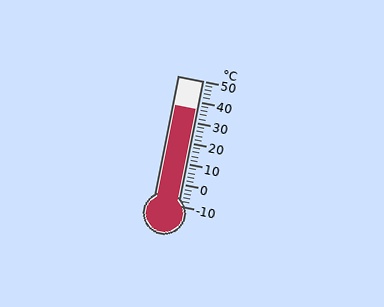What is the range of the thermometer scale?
The thermometer scale ranges from -10°C to 50°C.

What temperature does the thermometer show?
The thermometer shows approximately 36°C.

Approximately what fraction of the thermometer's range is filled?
The thermometer is filled to approximately 75% of its range.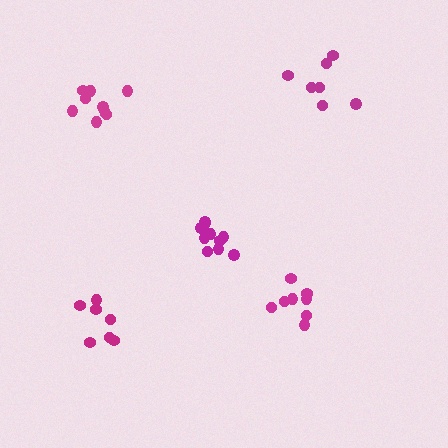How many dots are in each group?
Group 1: 8 dots, Group 2: 11 dots, Group 3: 10 dots, Group 4: 7 dots, Group 5: 7 dots (43 total).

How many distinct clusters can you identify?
There are 5 distinct clusters.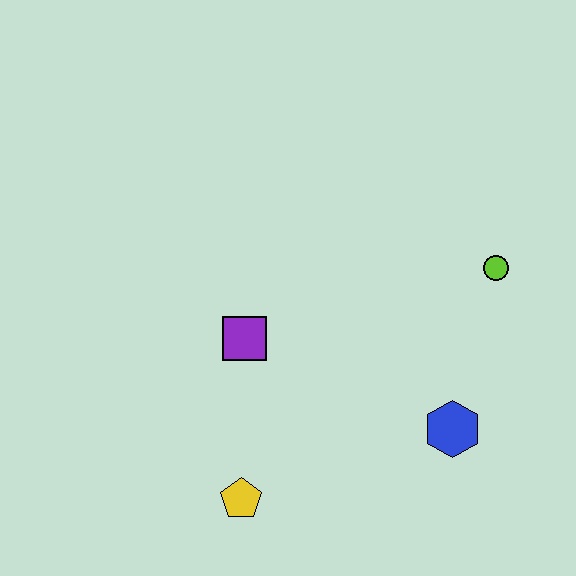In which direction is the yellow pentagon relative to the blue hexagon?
The yellow pentagon is to the left of the blue hexagon.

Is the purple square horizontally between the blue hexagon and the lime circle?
No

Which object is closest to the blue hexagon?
The lime circle is closest to the blue hexagon.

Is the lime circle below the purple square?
No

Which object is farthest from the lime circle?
The yellow pentagon is farthest from the lime circle.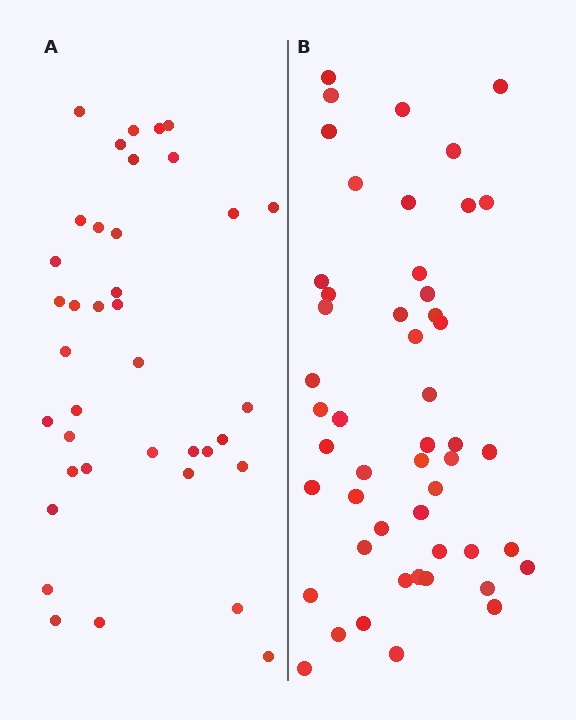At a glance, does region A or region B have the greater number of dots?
Region B (the right region) has more dots.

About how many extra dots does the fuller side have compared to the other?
Region B has roughly 12 or so more dots than region A.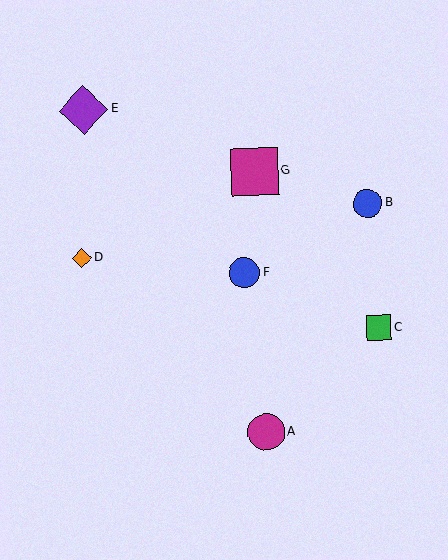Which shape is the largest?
The purple diamond (labeled E) is the largest.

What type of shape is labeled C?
Shape C is a green square.